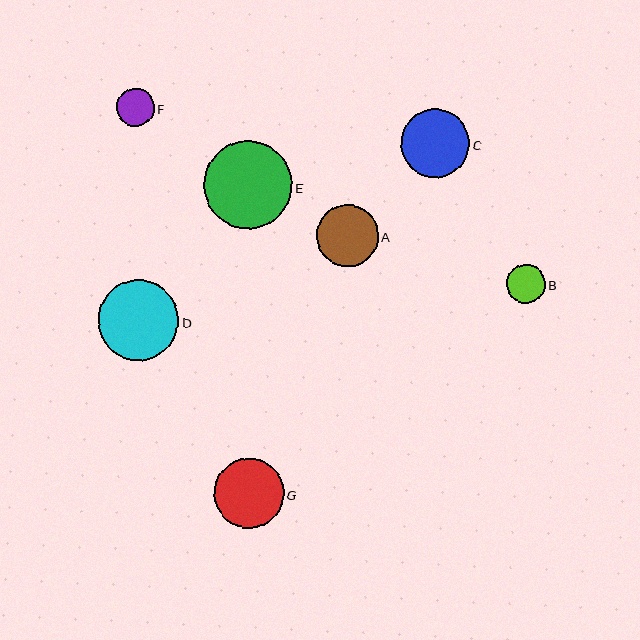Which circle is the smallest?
Circle F is the smallest with a size of approximately 38 pixels.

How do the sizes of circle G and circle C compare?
Circle G and circle C are approximately the same size.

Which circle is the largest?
Circle E is the largest with a size of approximately 89 pixels.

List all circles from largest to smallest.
From largest to smallest: E, D, G, C, A, B, F.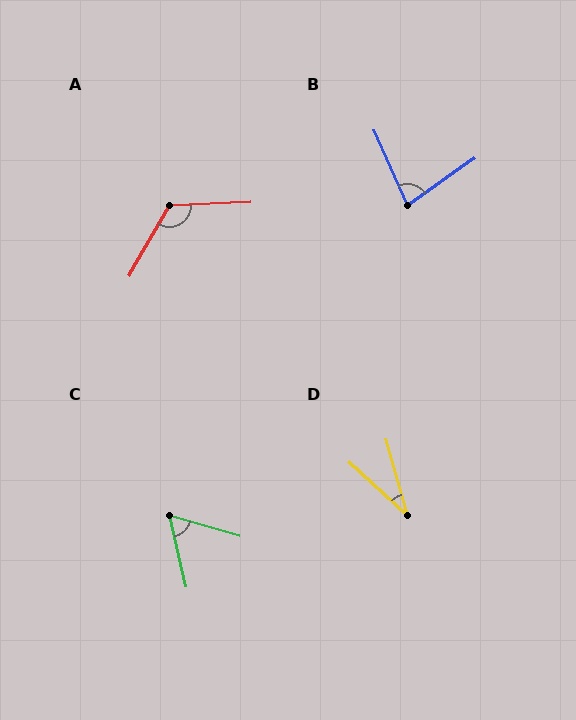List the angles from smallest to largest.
D (32°), C (61°), B (79°), A (122°).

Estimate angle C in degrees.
Approximately 61 degrees.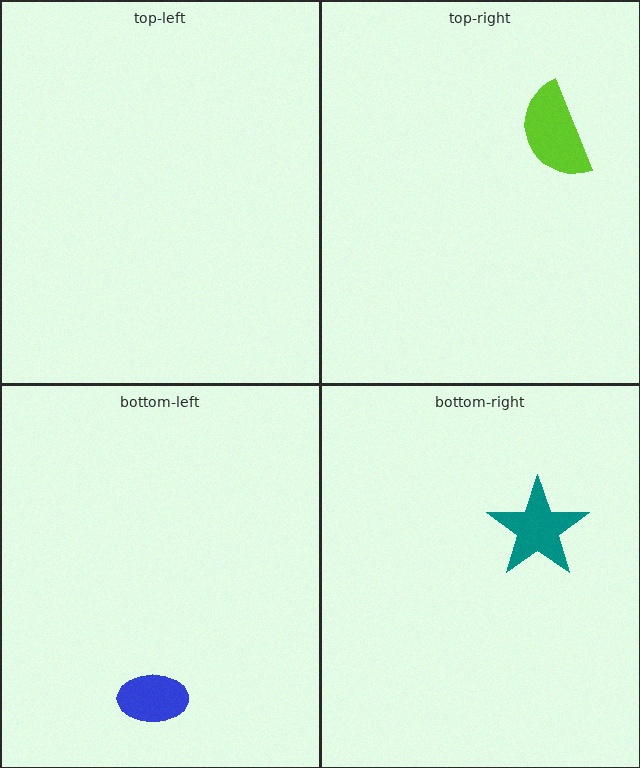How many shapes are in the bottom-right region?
1.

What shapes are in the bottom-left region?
The blue ellipse.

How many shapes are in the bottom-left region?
1.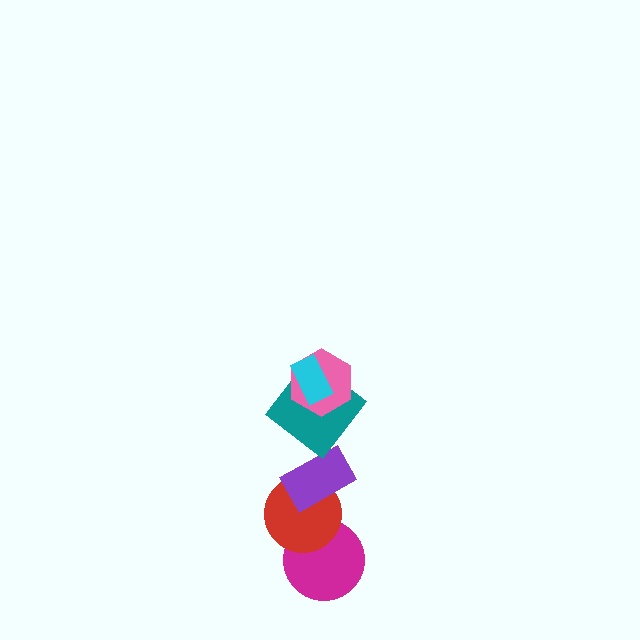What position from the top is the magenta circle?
The magenta circle is 6th from the top.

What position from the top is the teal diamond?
The teal diamond is 3rd from the top.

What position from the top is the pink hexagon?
The pink hexagon is 2nd from the top.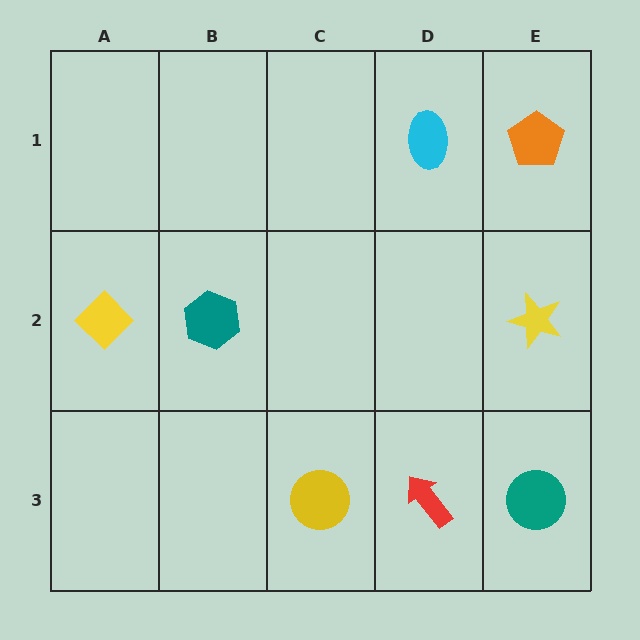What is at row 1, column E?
An orange pentagon.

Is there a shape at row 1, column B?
No, that cell is empty.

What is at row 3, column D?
A red arrow.